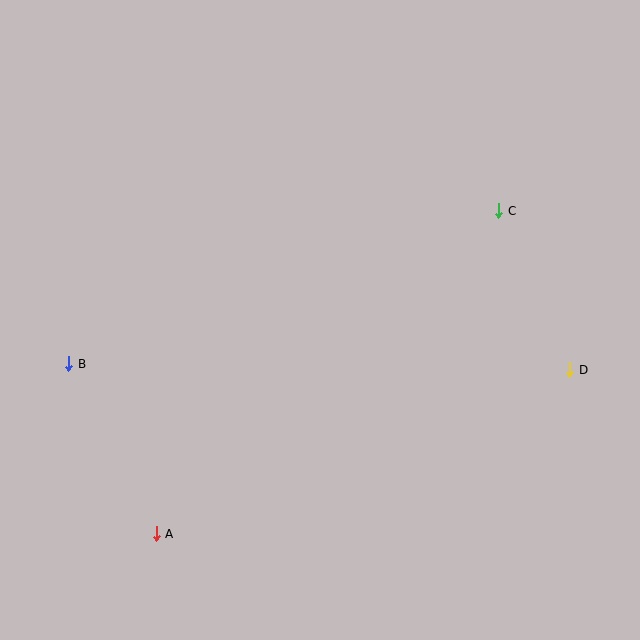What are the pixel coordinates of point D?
Point D is at (570, 370).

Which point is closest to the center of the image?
Point C at (499, 211) is closest to the center.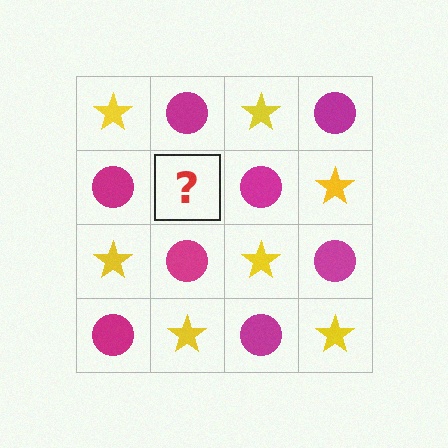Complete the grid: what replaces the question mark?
The question mark should be replaced with a yellow star.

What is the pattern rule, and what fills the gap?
The rule is that it alternates yellow star and magenta circle in a checkerboard pattern. The gap should be filled with a yellow star.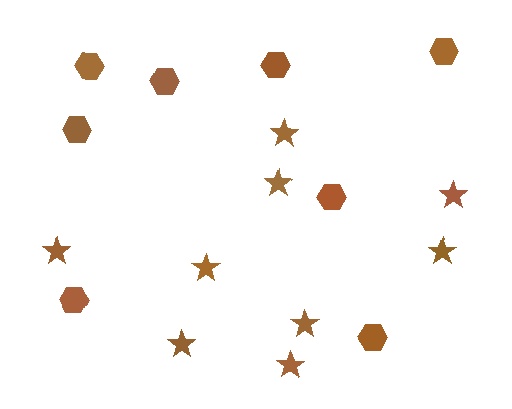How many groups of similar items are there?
There are 2 groups: one group of hexagons (8) and one group of stars (9).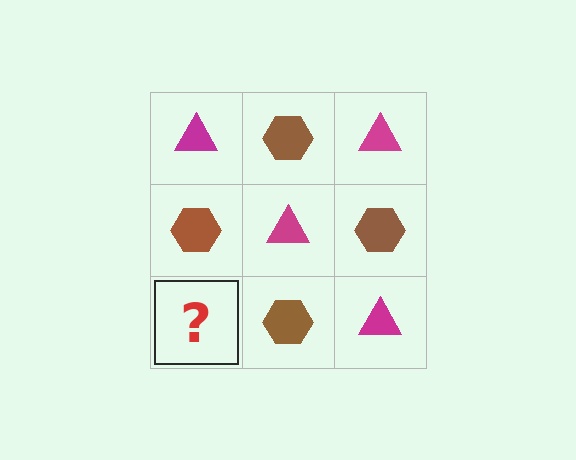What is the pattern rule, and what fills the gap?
The rule is that it alternates magenta triangle and brown hexagon in a checkerboard pattern. The gap should be filled with a magenta triangle.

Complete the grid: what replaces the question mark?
The question mark should be replaced with a magenta triangle.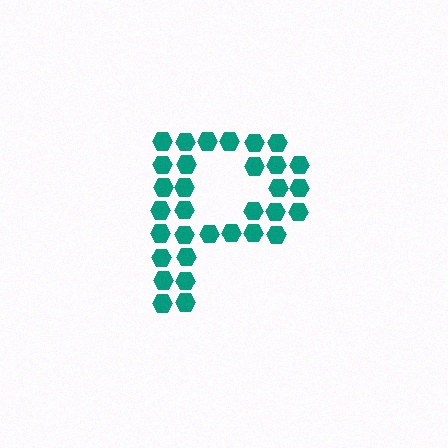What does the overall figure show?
The overall figure shows the letter P.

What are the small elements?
The small elements are hexagons.